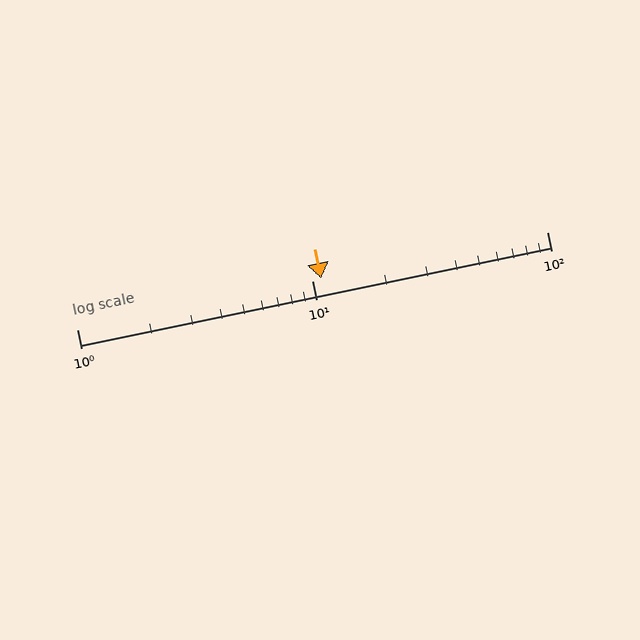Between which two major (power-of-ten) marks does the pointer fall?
The pointer is between 10 and 100.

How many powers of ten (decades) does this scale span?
The scale spans 2 decades, from 1 to 100.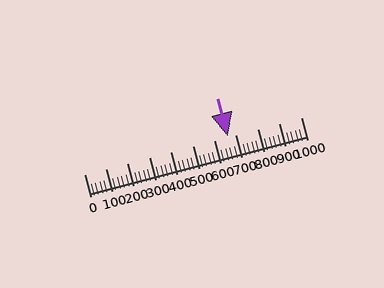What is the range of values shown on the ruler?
The ruler shows values from 0 to 1000.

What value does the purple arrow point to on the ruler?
The purple arrow points to approximately 662.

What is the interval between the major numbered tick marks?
The major tick marks are spaced 100 units apart.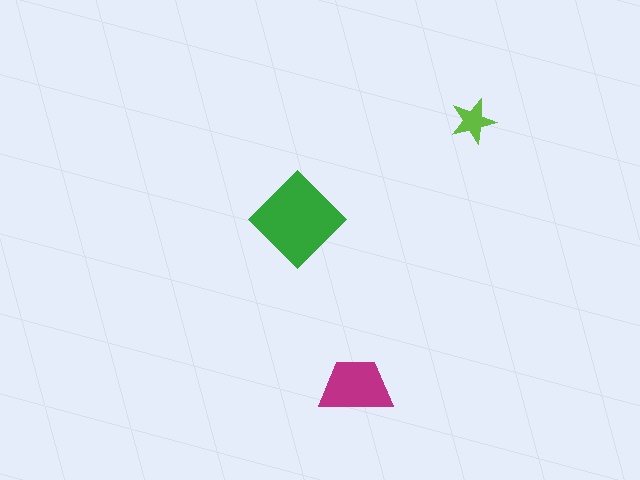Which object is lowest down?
The magenta trapezoid is bottommost.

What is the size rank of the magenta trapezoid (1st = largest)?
2nd.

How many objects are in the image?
There are 3 objects in the image.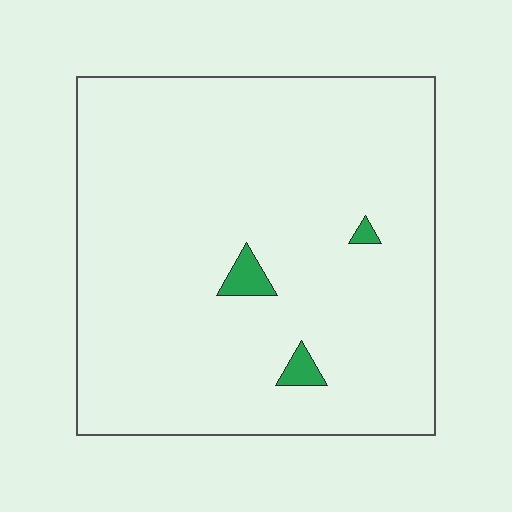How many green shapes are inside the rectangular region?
3.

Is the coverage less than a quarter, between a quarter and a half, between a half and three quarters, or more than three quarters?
Less than a quarter.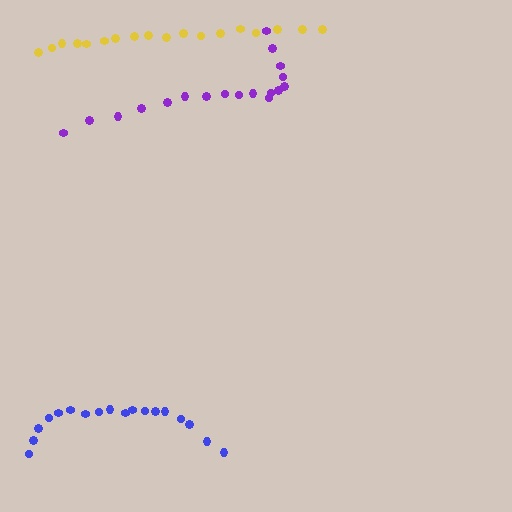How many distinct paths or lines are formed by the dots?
There are 3 distinct paths.